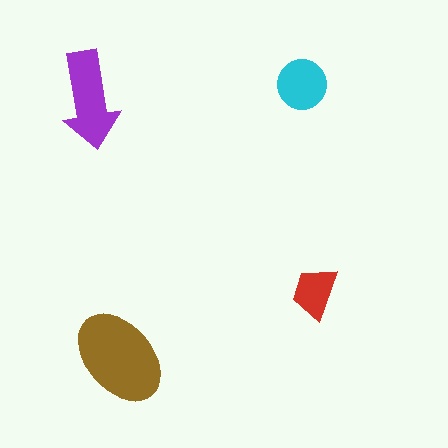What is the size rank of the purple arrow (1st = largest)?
2nd.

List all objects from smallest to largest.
The red trapezoid, the cyan circle, the purple arrow, the brown ellipse.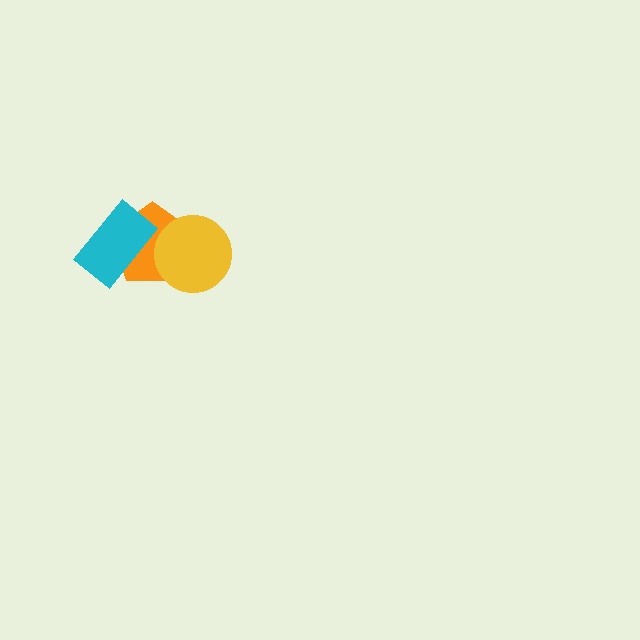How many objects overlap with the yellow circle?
1 object overlaps with the yellow circle.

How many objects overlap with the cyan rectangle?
1 object overlaps with the cyan rectangle.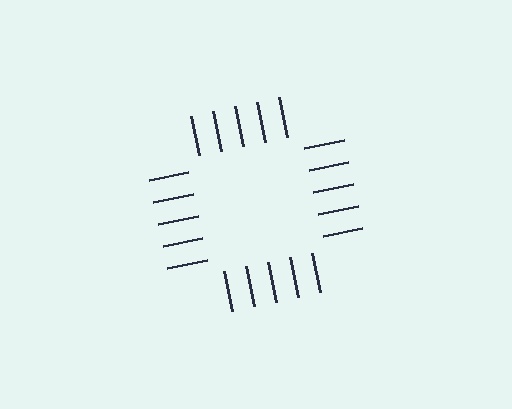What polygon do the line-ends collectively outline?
An illusory square — the line segments terminate on its edges but no continuous stroke is drawn.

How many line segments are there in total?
20 — 5 along each of the 4 edges.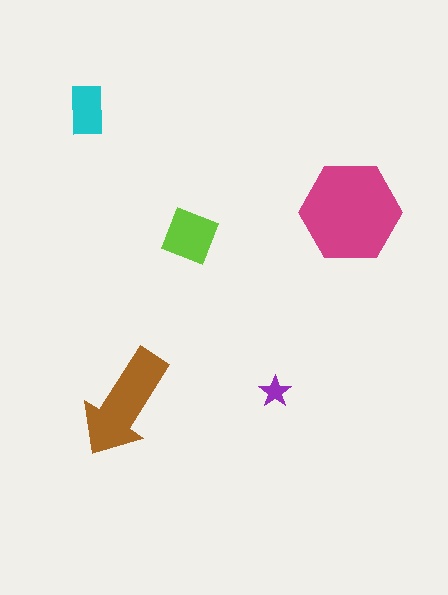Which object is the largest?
The magenta hexagon.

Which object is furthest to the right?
The magenta hexagon is rightmost.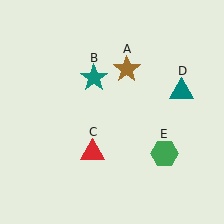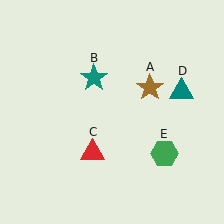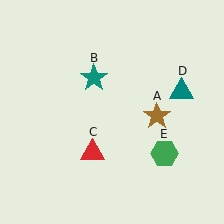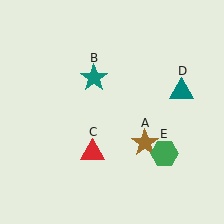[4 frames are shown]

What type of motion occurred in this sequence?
The brown star (object A) rotated clockwise around the center of the scene.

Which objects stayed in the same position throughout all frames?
Teal star (object B) and red triangle (object C) and teal triangle (object D) and green hexagon (object E) remained stationary.